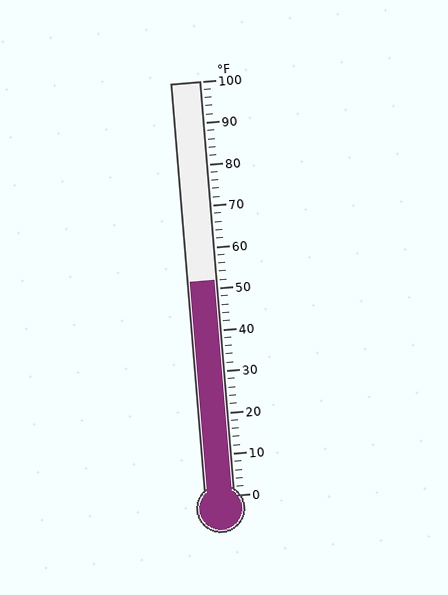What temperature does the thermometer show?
The thermometer shows approximately 52°F.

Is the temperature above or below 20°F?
The temperature is above 20°F.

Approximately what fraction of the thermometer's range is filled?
The thermometer is filled to approximately 50% of its range.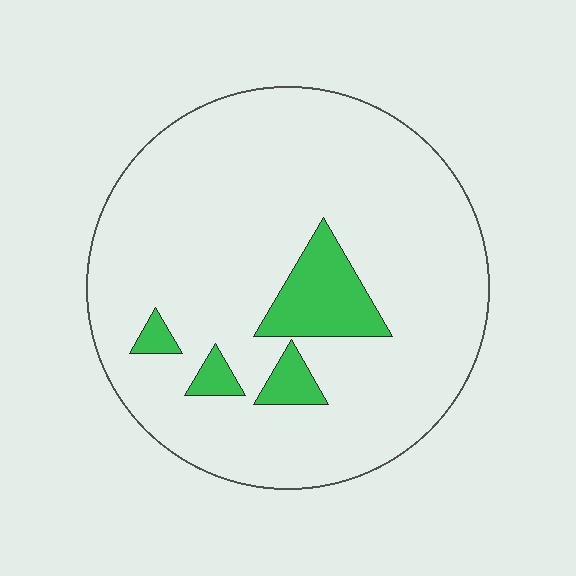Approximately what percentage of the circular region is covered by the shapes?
Approximately 10%.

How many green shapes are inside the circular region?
4.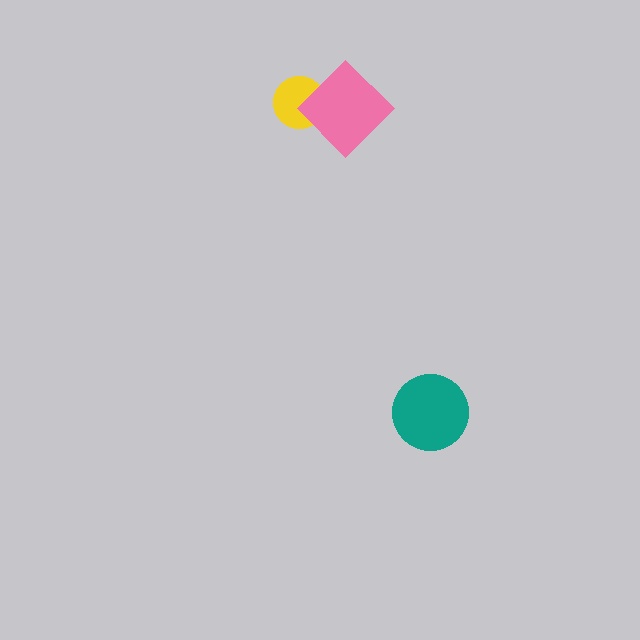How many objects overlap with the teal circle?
0 objects overlap with the teal circle.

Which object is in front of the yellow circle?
The pink diamond is in front of the yellow circle.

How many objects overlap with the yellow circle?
1 object overlaps with the yellow circle.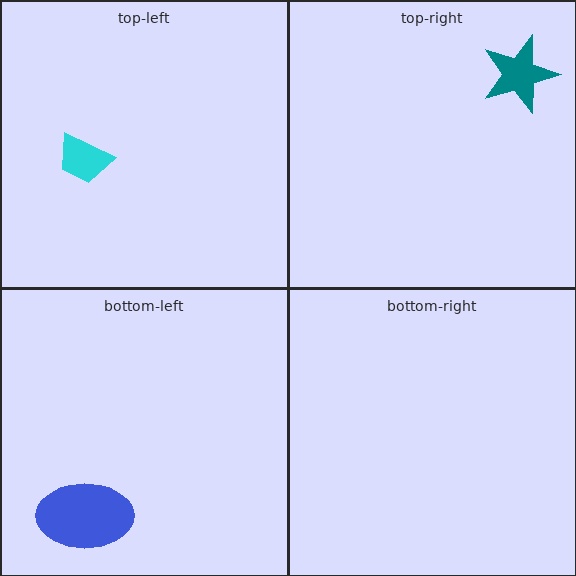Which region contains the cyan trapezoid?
The top-left region.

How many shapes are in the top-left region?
1.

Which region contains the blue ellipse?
The bottom-left region.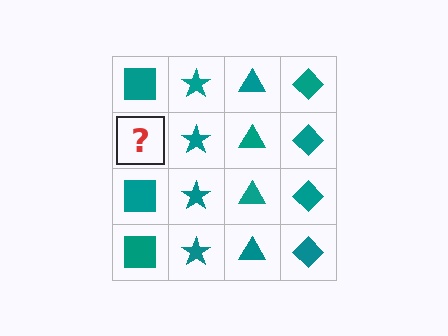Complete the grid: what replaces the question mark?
The question mark should be replaced with a teal square.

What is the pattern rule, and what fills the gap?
The rule is that each column has a consistent shape. The gap should be filled with a teal square.